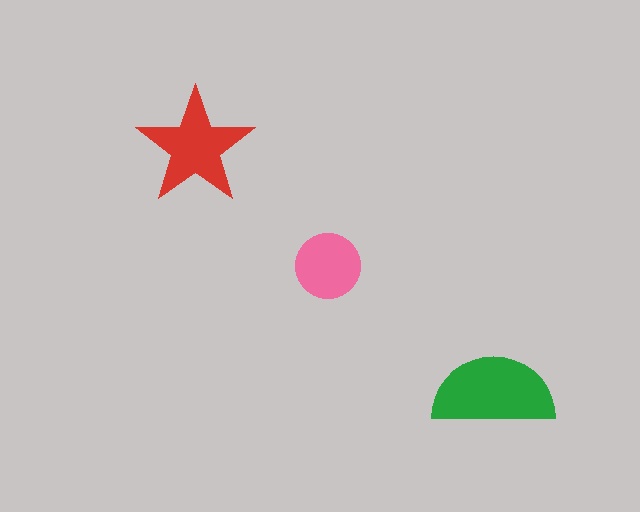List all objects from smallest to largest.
The pink circle, the red star, the green semicircle.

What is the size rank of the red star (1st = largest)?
2nd.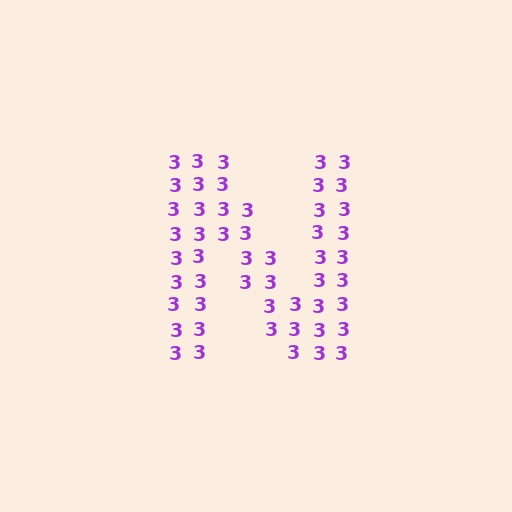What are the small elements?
The small elements are digit 3's.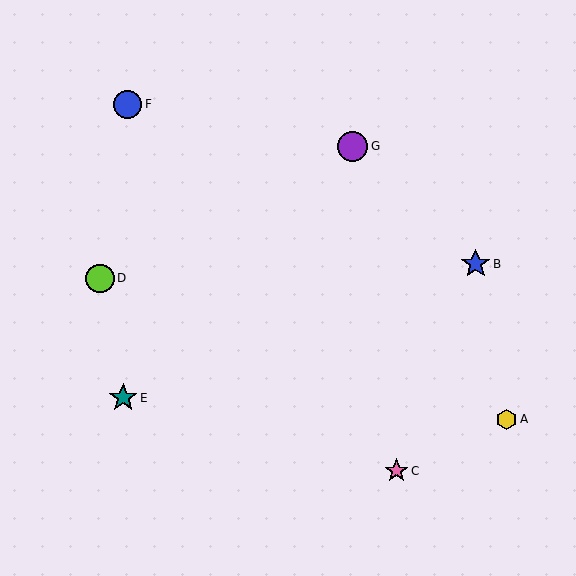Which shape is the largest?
The purple circle (labeled G) is the largest.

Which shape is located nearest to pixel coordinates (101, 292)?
The lime circle (labeled D) at (100, 278) is nearest to that location.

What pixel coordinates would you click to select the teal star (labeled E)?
Click at (123, 398) to select the teal star E.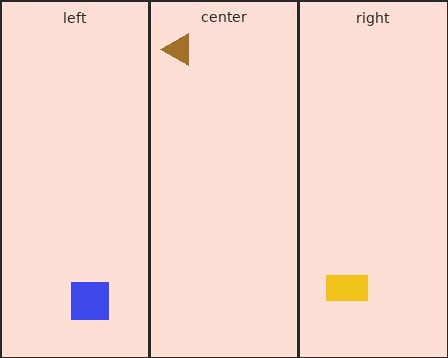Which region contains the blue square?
The left region.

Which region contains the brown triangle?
The center region.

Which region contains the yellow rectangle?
The right region.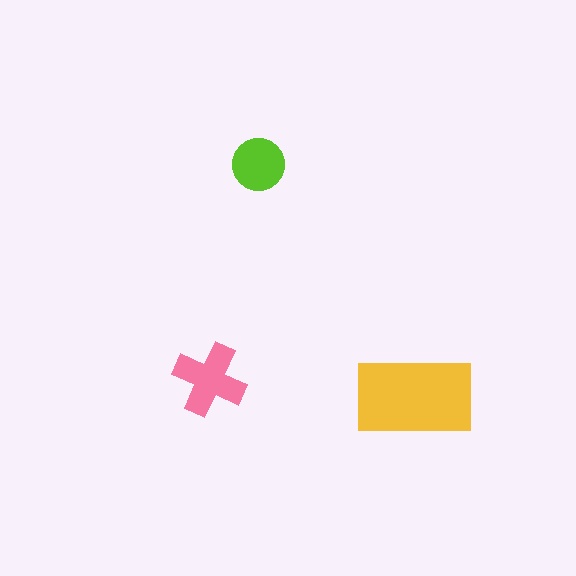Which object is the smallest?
The lime circle.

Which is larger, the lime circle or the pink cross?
The pink cross.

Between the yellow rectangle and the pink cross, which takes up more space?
The yellow rectangle.